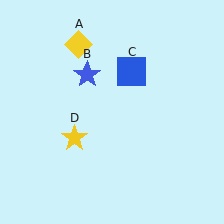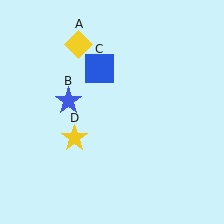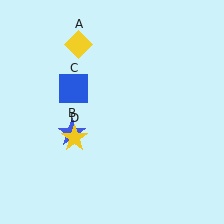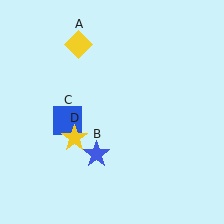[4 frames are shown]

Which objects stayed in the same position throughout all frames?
Yellow diamond (object A) and yellow star (object D) remained stationary.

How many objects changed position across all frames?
2 objects changed position: blue star (object B), blue square (object C).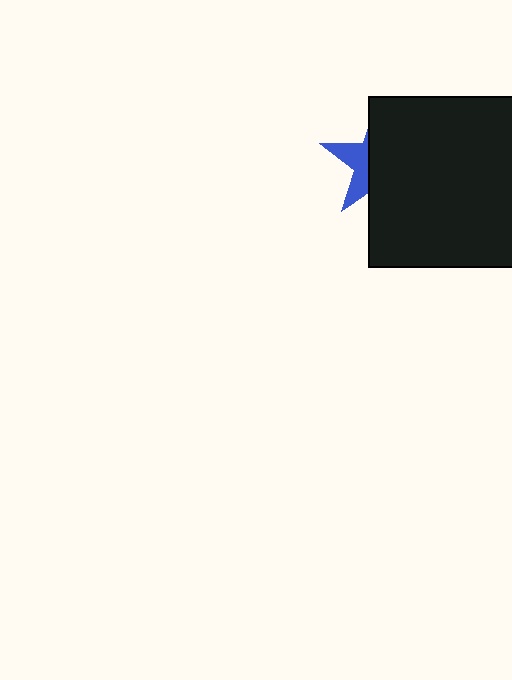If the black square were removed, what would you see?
You would see the complete blue star.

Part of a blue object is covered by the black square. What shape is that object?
It is a star.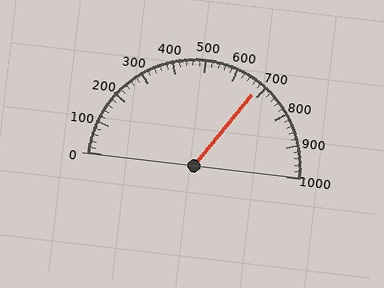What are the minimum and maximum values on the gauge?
The gauge ranges from 0 to 1000.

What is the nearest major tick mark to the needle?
The nearest major tick mark is 700.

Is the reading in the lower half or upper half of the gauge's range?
The reading is in the upper half of the range (0 to 1000).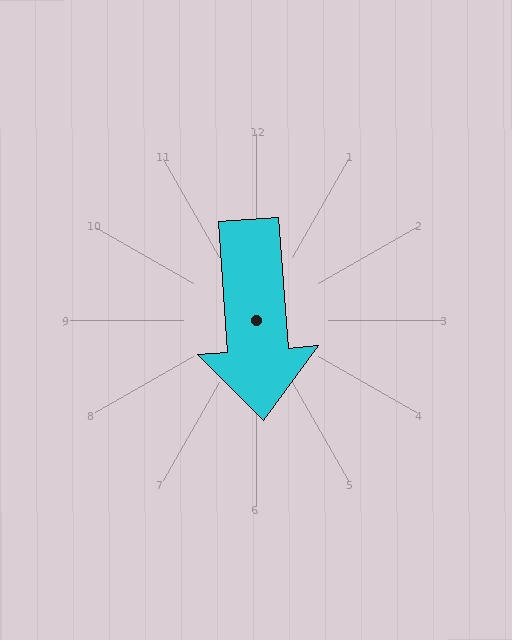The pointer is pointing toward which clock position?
Roughly 6 o'clock.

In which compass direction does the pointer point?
South.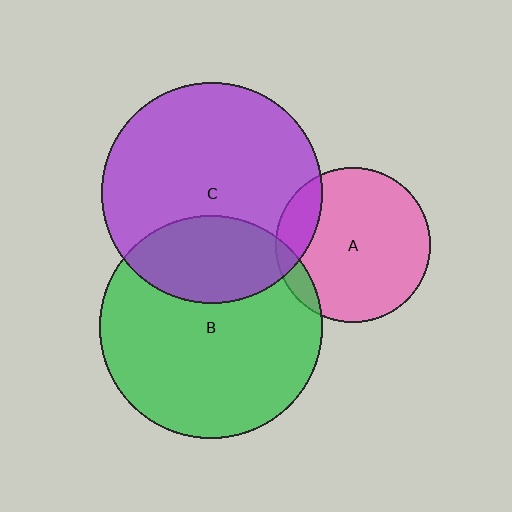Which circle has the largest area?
Circle B (green).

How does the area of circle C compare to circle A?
Approximately 2.0 times.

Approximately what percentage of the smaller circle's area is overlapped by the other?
Approximately 10%.